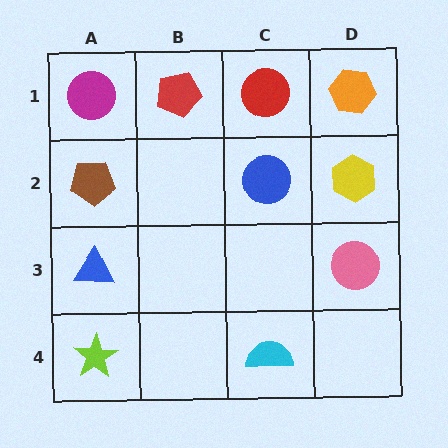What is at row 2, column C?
A blue circle.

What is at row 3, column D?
A pink circle.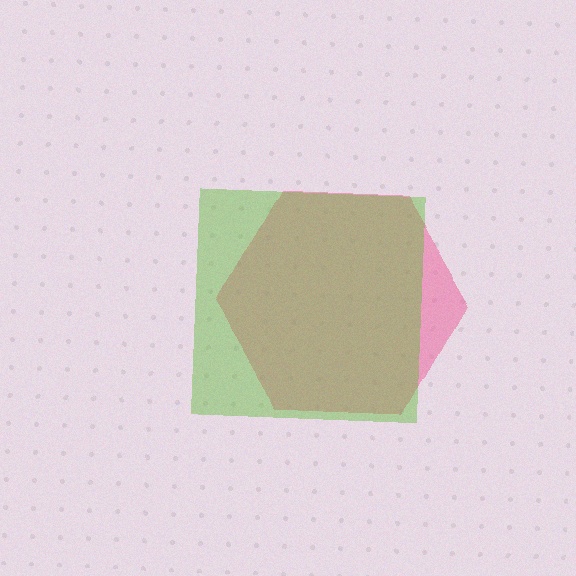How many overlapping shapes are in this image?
There are 2 overlapping shapes in the image.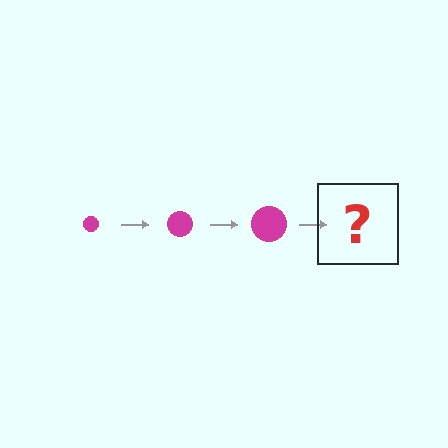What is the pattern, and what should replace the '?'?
The pattern is that the circle gets progressively larger each step. The '?' should be a magenta circle, larger than the previous one.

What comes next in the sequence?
The next element should be a magenta circle, larger than the previous one.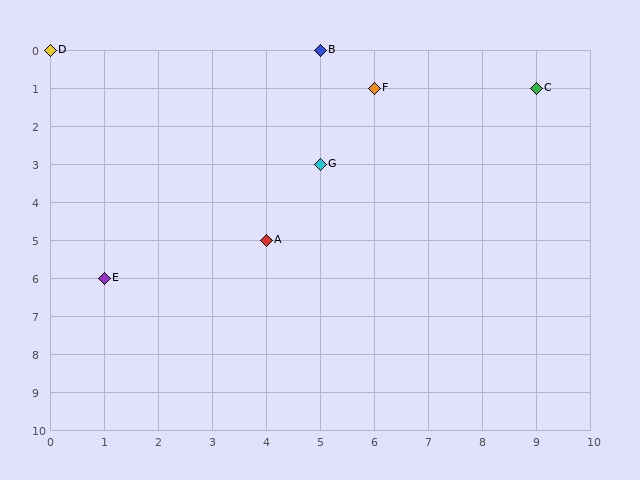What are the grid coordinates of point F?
Point F is at grid coordinates (6, 1).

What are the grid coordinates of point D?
Point D is at grid coordinates (0, 0).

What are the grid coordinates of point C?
Point C is at grid coordinates (9, 1).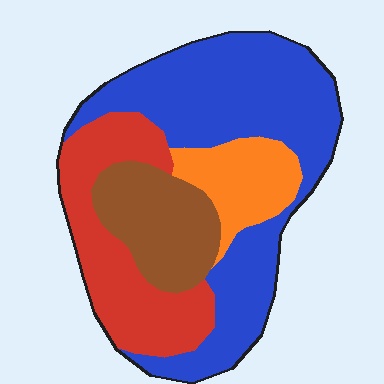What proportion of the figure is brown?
Brown covers 17% of the figure.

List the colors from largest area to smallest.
From largest to smallest: blue, red, brown, orange.